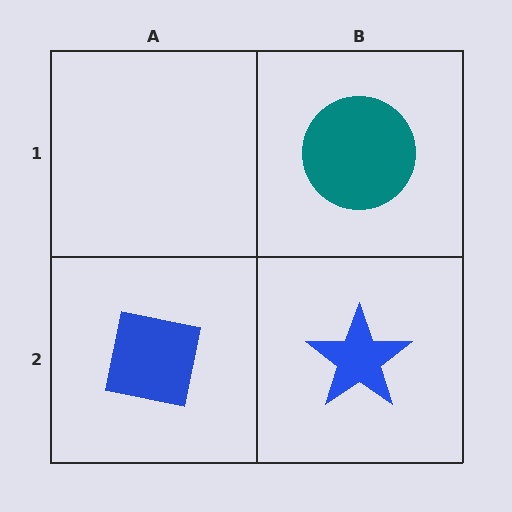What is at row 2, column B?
A blue star.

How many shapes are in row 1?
1 shape.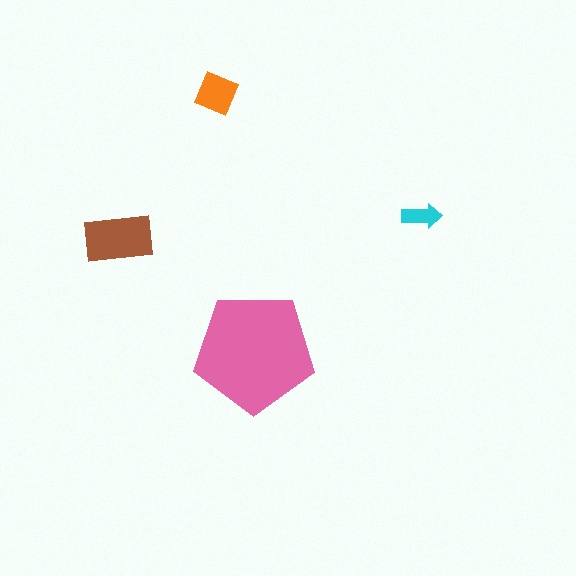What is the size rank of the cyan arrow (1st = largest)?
4th.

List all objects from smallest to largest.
The cyan arrow, the orange square, the brown rectangle, the pink pentagon.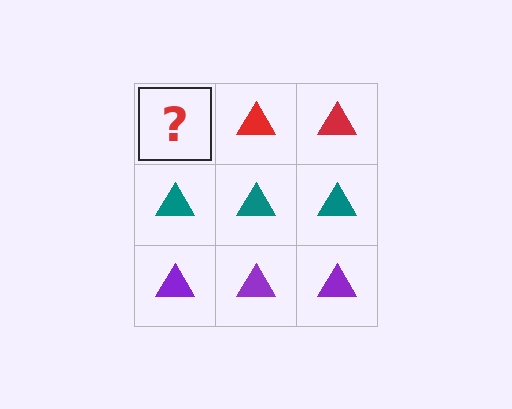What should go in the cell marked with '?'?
The missing cell should contain a red triangle.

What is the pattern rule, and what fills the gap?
The rule is that each row has a consistent color. The gap should be filled with a red triangle.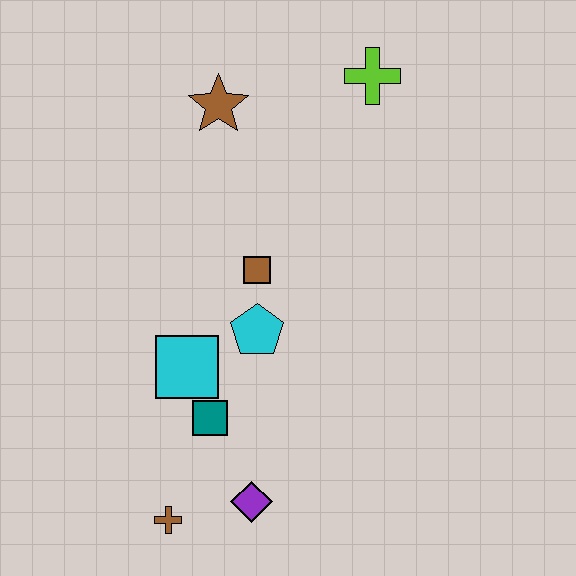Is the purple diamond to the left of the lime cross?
Yes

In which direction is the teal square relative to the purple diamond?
The teal square is above the purple diamond.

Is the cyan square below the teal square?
No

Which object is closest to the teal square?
The cyan square is closest to the teal square.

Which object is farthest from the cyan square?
The lime cross is farthest from the cyan square.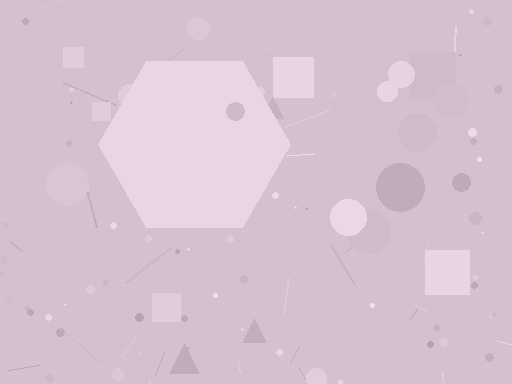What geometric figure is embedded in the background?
A hexagon is embedded in the background.